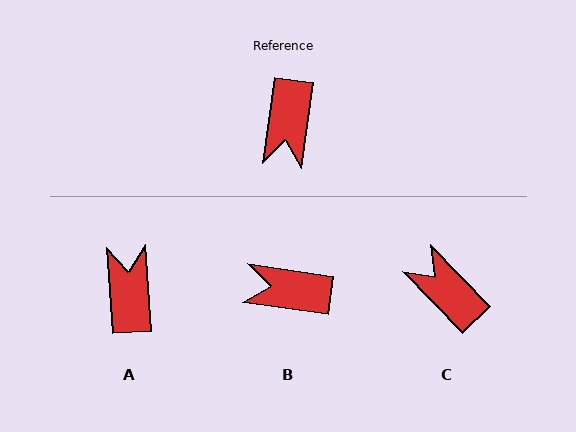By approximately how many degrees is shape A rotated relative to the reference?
Approximately 168 degrees clockwise.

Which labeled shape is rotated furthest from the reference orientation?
A, about 168 degrees away.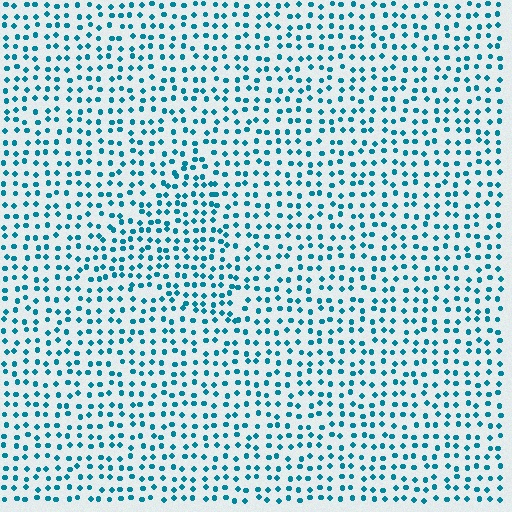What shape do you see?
I see a triangle.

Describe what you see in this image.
The image contains small teal elements arranged at two different densities. A triangle-shaped region is visible where the elements are more densely packed than the surrounding area.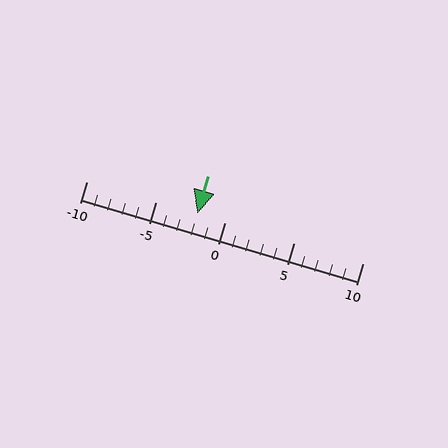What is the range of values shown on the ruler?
The ruler shows values from -10 to 10.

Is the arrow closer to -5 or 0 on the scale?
The arrow is closer to 0.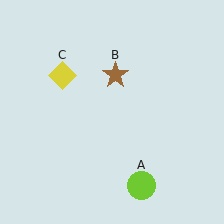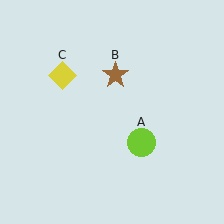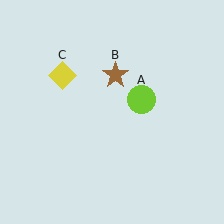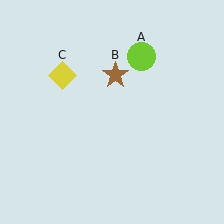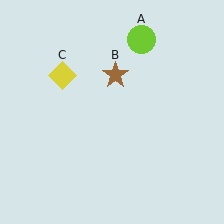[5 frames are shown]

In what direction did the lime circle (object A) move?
The lime circle (object A) moved up.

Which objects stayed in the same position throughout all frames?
Brown star (object B) and yellow diamond (object C) remained stationary.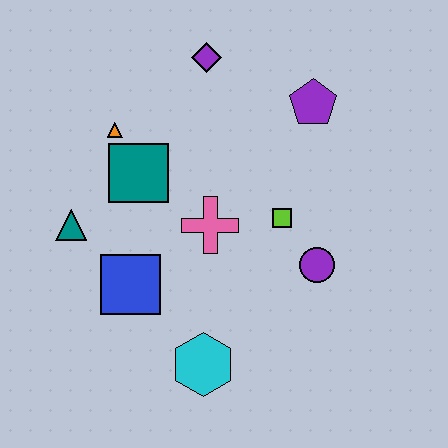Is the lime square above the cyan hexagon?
Yes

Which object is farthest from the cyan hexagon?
The purple diamond is farthest from the cyan hexagon.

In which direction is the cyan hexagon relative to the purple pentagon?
The cyan hexagon is below the purple pentagon.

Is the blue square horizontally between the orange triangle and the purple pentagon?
Yes